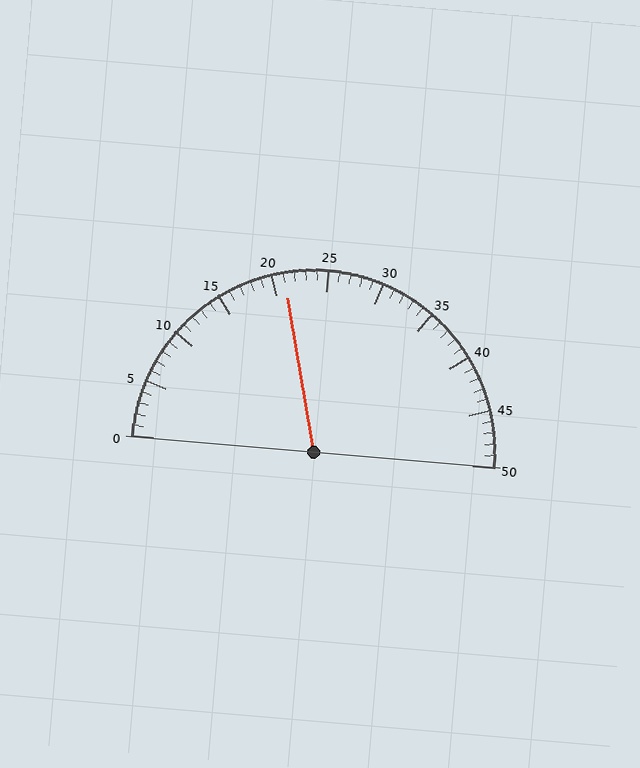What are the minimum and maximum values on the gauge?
The gauge ranges from 0 to 50.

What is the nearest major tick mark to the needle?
The nearest major tick mark is 20.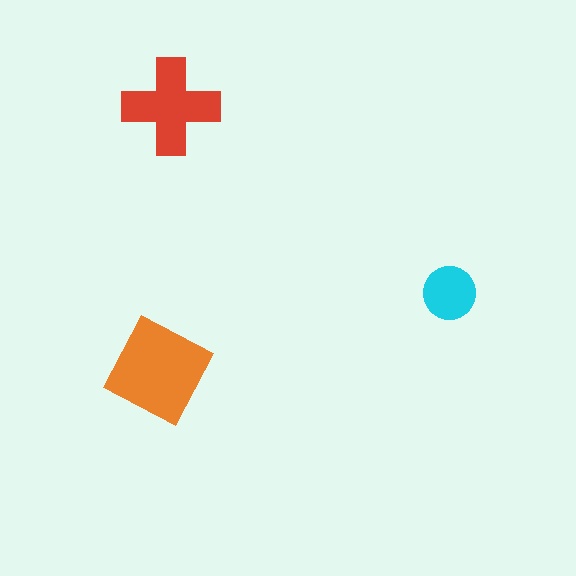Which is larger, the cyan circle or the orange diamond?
The orange diamond.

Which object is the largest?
The orange diamond.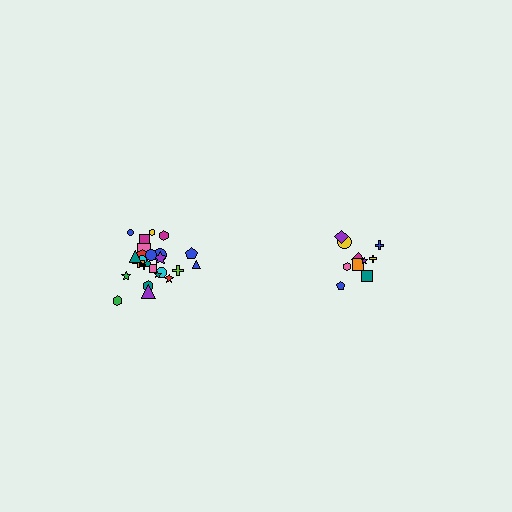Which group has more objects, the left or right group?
The left group.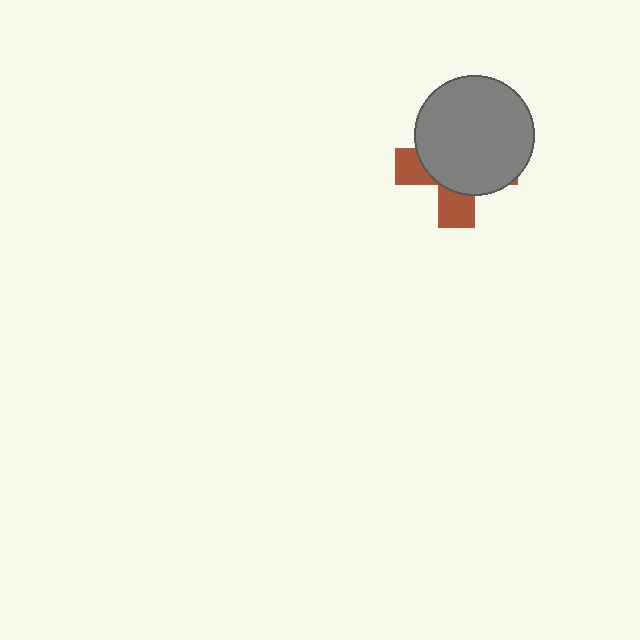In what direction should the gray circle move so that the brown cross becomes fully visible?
The gray circle should move toward the upper-right. That is the shortest direction to clear the overlap and leave the brown cross fully visible.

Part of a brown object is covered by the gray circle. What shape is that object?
It is a cross.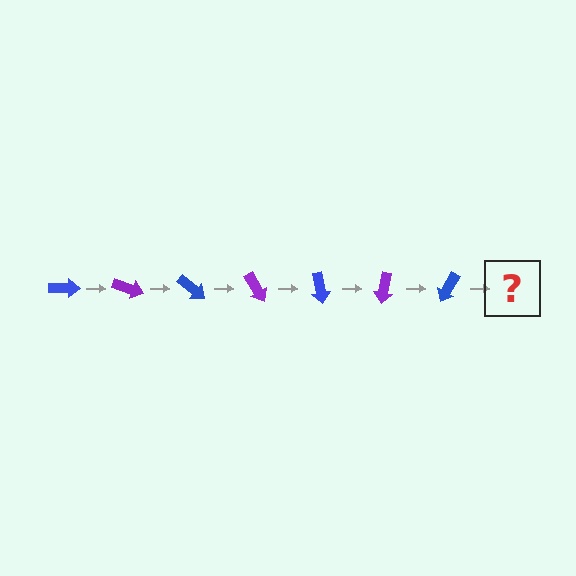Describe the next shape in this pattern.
It should be a purple arrow, rotated 140 degrees from the start.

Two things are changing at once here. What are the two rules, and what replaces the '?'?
The two rules are that it rotates 20 degrees each step and the color cycles through blue and purple. The '?' should be a purple arrow, rotated 140 degrees from the start.